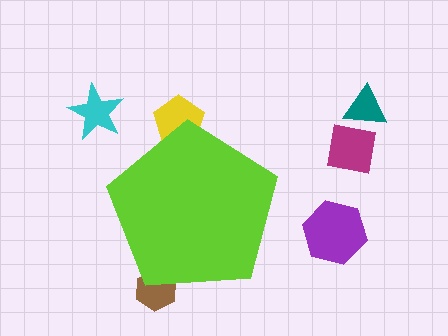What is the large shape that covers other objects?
A lime pentagon.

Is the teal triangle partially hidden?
No, the teal triangle is fully visible.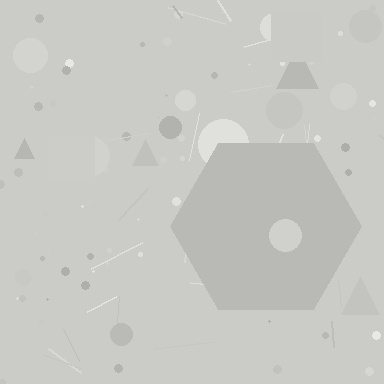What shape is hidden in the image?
A hexagon is hidden in the image.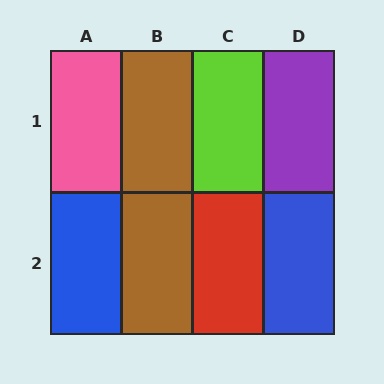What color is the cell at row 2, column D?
Blue.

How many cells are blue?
2 cells are blue.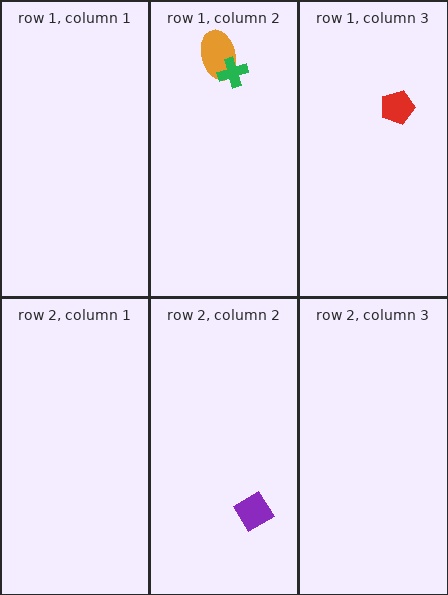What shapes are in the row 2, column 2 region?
The purple diamond.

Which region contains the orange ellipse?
The row 1, column 2 region.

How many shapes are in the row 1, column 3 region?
1.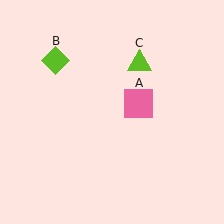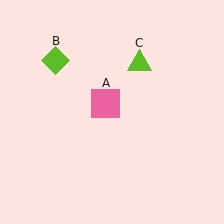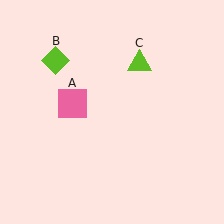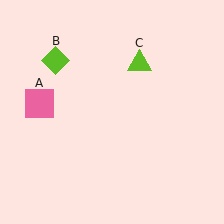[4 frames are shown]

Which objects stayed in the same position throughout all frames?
Lime diamond (object B) and lime triangle (object C) remained stationary.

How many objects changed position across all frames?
1 object changed position: pink square (object A).